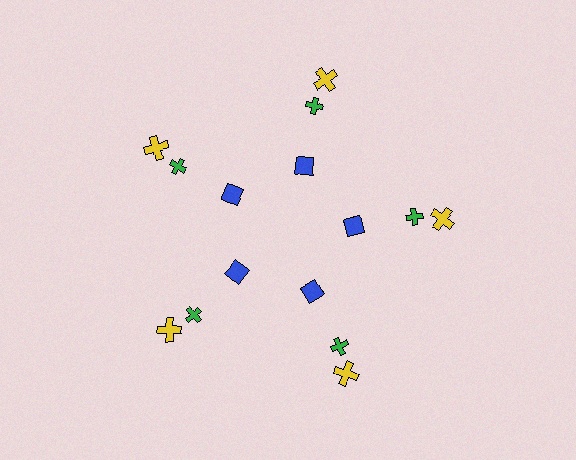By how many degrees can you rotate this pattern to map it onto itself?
The pattern maps onto itself every 72 degrees of rotation.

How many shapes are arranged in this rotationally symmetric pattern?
There are 15 shapes, arranged in 5 groups of 3.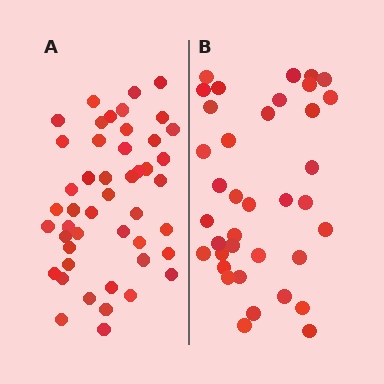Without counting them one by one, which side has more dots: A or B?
Region A (the left region) has more dots.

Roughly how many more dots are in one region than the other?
Region A has roughly 10 or so more dots than region B.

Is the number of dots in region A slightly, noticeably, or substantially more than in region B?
Region A has noticeably more, but not dramatically so. The ratio is roughly 1.3 to 1.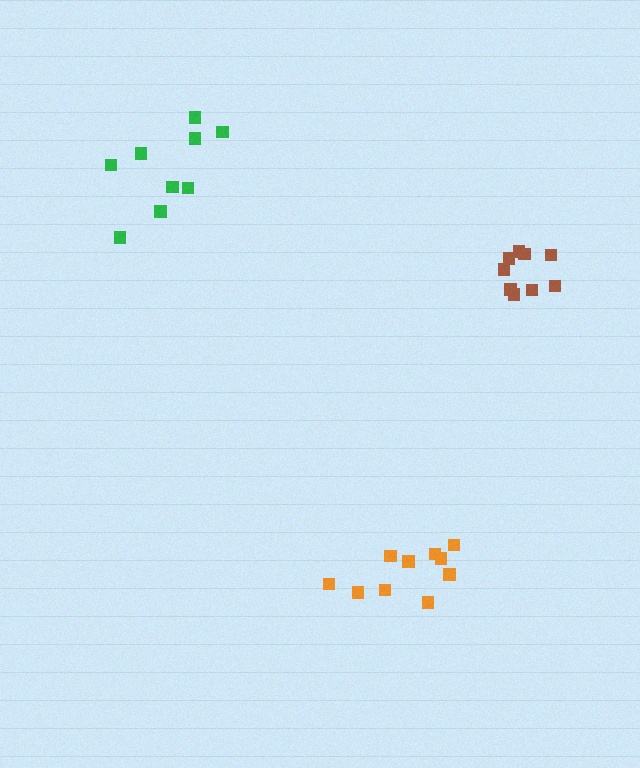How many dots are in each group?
Group 1: 9 dots, Group 2: 10 dots, Group 3: 9 dots (28 total).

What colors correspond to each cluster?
The clusters are colored: green, orange, brown.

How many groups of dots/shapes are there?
There are 3 groups.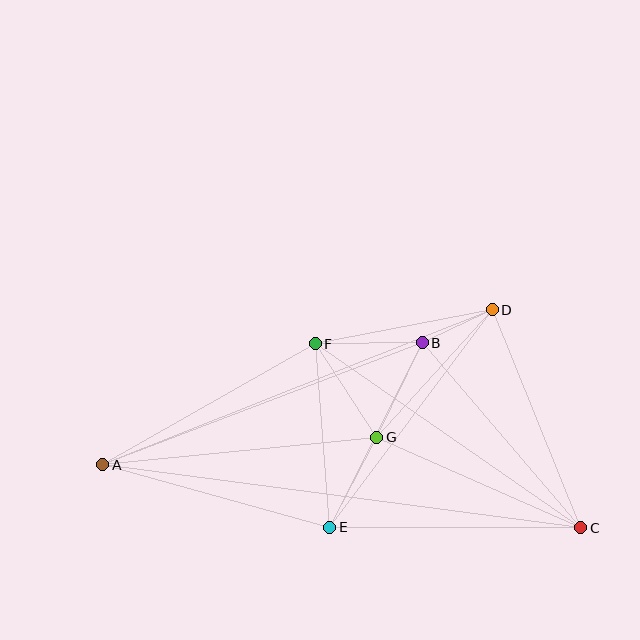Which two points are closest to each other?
Points B and D are closest to each other.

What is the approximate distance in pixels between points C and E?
The distance between C and E is approximately 251 pixels.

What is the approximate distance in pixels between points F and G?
The distance between F and G is approximately 112 pixels.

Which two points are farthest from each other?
Points A and C are farthest from each other.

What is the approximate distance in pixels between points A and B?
The distance between A and B is approximately 342 pixels.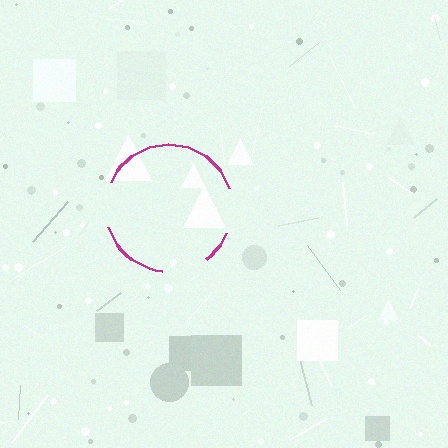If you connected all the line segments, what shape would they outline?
They would outline a circle.